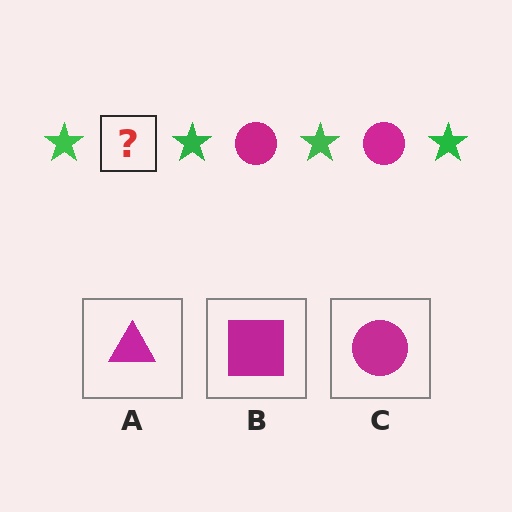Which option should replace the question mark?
Option C.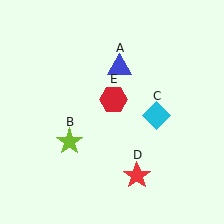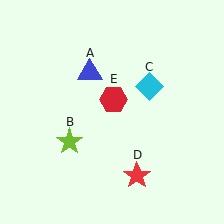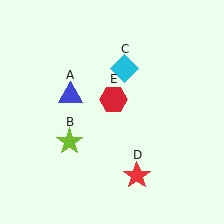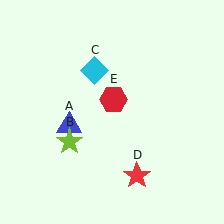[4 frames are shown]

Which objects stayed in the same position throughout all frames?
Lime star (object B) and red star (object D) and red hexagon (object E) remained stationary.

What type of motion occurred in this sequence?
The blue triangle (object A), cyan diamond (object C) rotated counterclockwise around the center of the scene.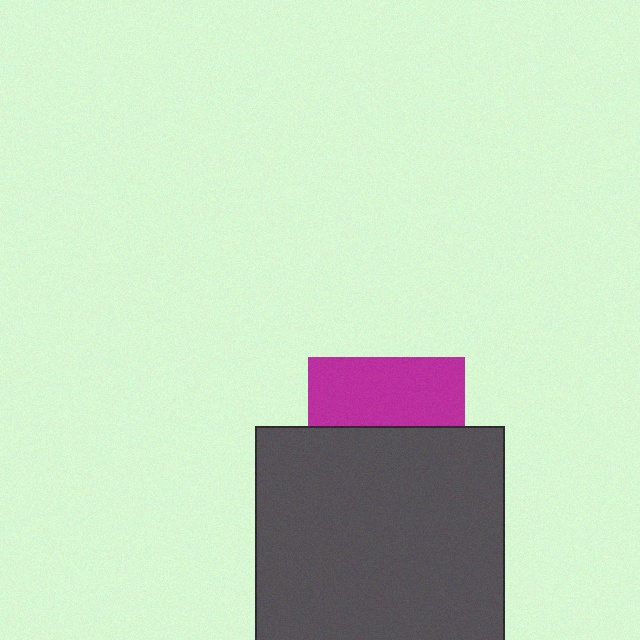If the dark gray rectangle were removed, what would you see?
You would see the complete magenta square.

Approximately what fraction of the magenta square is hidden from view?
Roughly 56% of the magenta square is hidden behind the dark gray rectangle.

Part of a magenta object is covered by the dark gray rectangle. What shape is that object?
It is a square.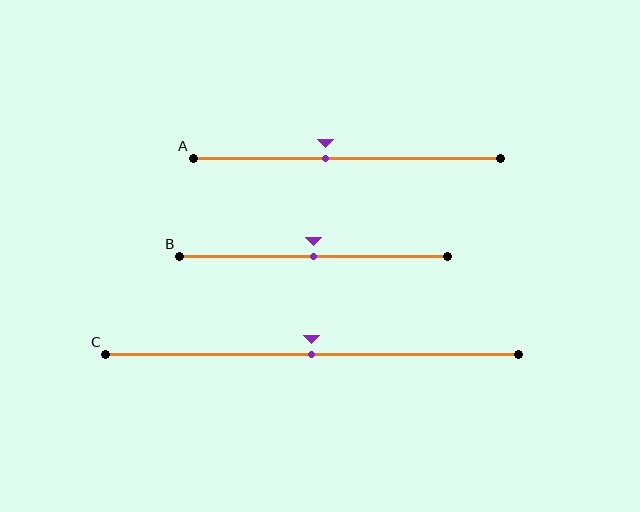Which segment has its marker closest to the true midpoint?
Segment B has its marker closest to the true midpoint.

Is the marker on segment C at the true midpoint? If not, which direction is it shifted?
Yes, the marker on segment C is at the true midpoint.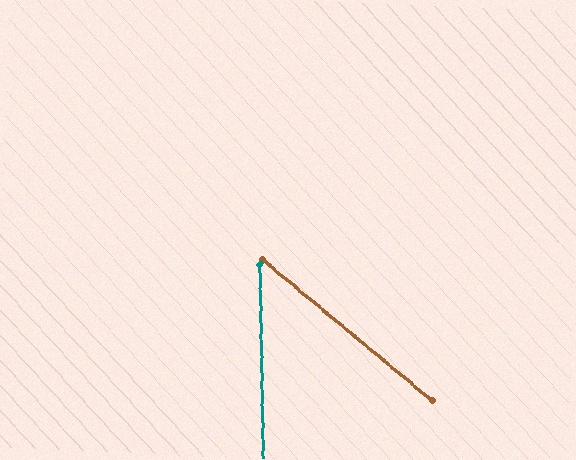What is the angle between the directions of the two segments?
Approximately 49 degrees.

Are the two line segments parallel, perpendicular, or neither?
Neither parallel nor perpendicular — they differ by about 49°.